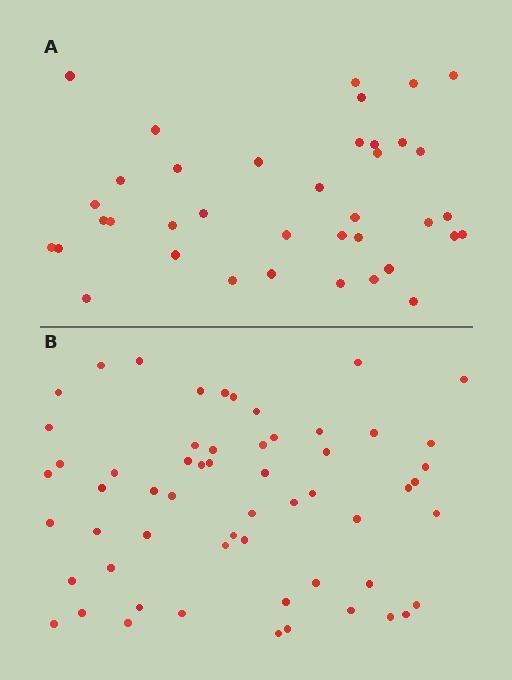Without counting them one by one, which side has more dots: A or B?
Region B (the bottom region) has more dots.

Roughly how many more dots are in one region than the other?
Region B has approximately 20 more dots than region A.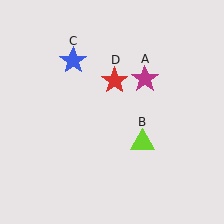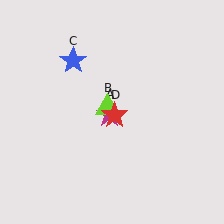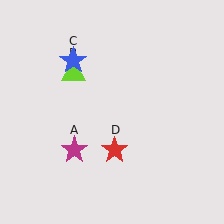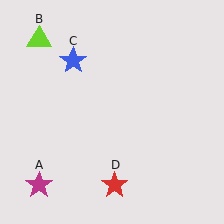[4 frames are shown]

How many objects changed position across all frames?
3 objects changed position: magenta star (object A), lime triangle (object B), red star (object D).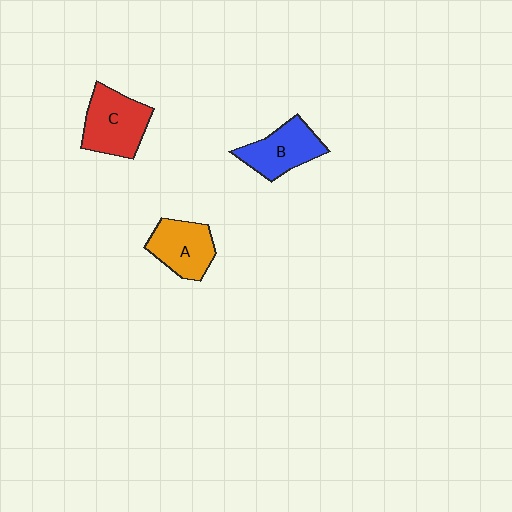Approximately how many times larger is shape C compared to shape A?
Approximately 1.2 times.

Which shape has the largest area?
Shape C (red).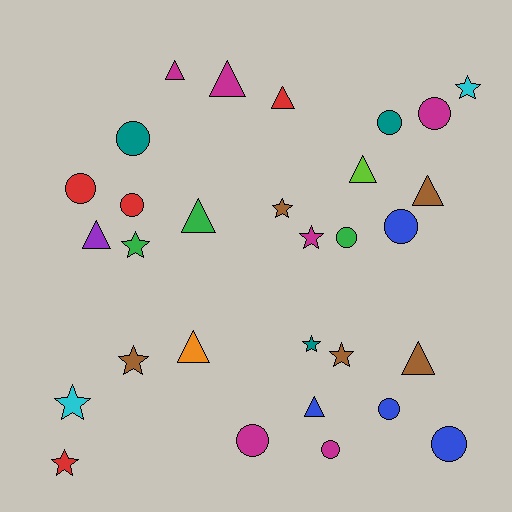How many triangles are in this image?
There are 10 triangles.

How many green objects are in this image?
There are 3 green objects.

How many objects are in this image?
There are 30 objects.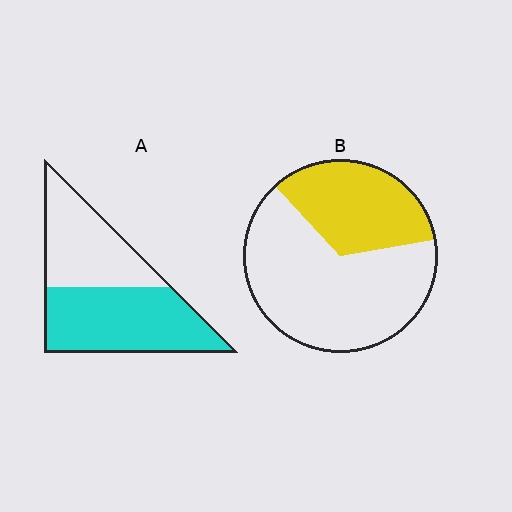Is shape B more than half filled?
No.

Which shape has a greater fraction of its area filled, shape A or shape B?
Shape A.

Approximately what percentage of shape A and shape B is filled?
A is approximately 55% and B is approximately 35%.